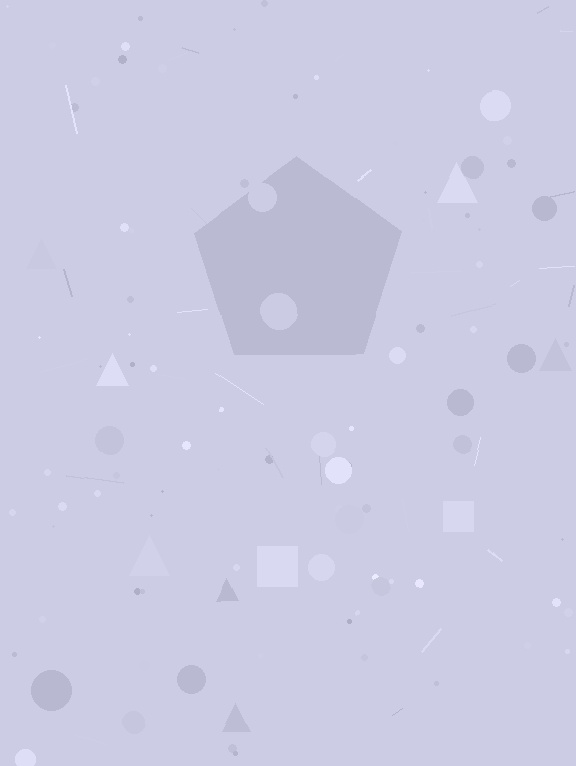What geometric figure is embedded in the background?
A pentagon is embedded in the background.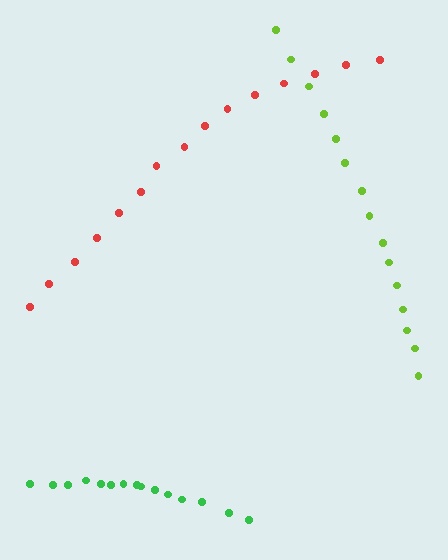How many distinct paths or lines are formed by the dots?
There are 3 distinct paths.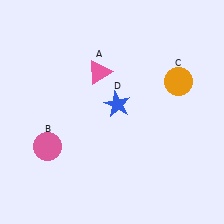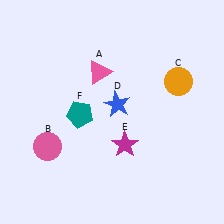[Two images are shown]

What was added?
A magenta star (E), a teal pentagon (F) were added in Image 2.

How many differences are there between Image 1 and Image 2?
There are 2 differences between the two images.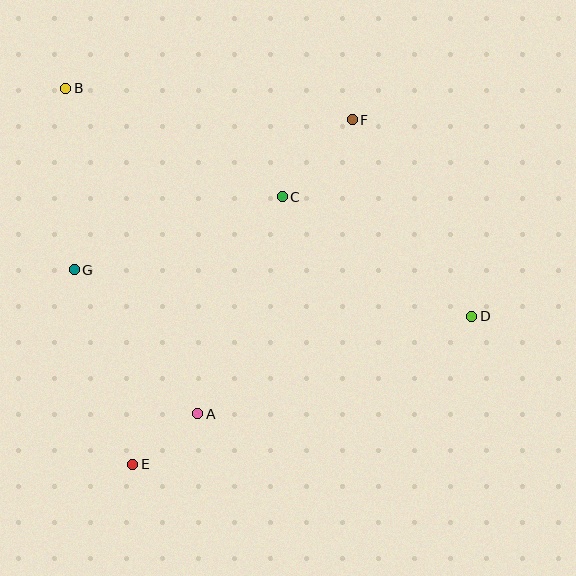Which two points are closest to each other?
Points A and E are closest to each other.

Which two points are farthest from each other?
Points B and D are farthest from each other.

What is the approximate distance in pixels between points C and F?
The distance between C and F is approximately 104 pixels.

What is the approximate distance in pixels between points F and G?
The distance between F and G is approximately 316 pixels.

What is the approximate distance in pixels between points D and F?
The distance between D and F is approximately 230 pixels.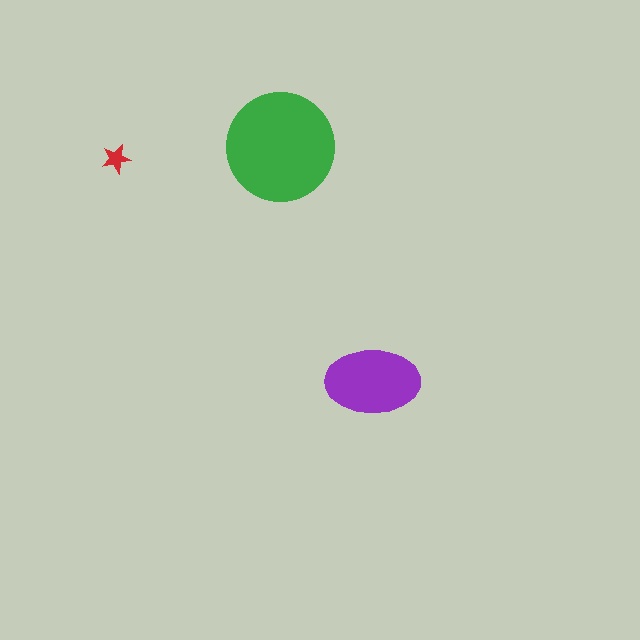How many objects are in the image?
There are 3 objects in the image.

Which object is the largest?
The green circle.